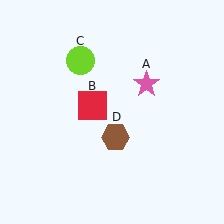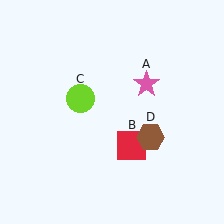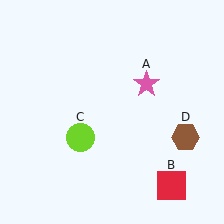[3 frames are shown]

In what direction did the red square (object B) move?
The red square (object B) moved down and to the right.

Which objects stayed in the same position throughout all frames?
Pink star (object A) remained stationary.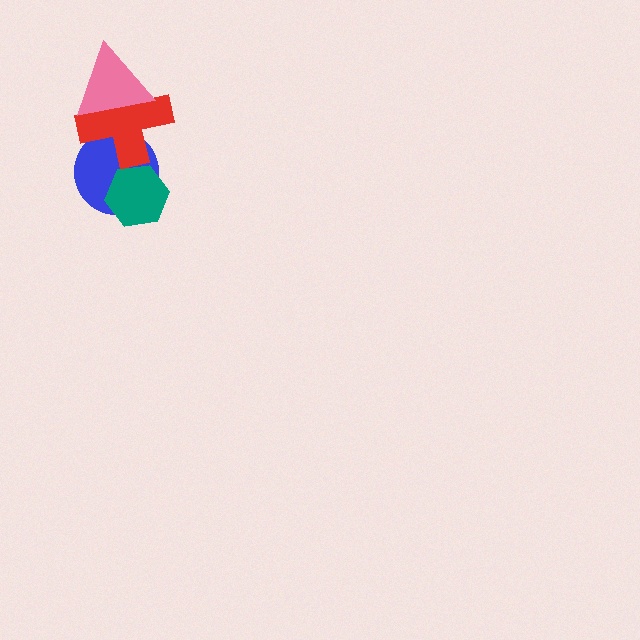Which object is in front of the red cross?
The pink triangle is in front of the red cross.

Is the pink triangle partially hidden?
No, no other shape covers it.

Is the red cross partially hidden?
Yes, it is partially covered by another shape.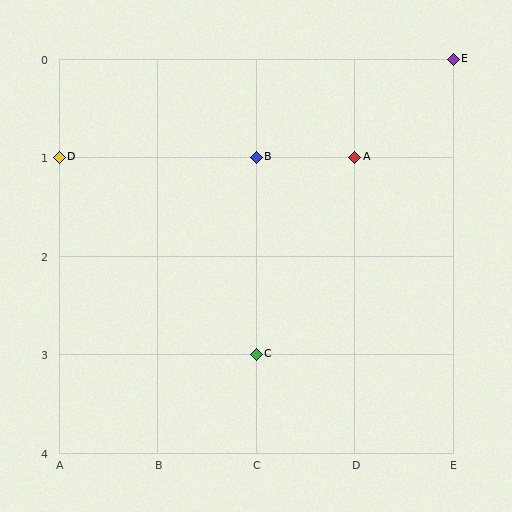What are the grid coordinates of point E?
Point E is at grid coordinates (E, 0).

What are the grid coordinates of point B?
Point B is at grid coordinates (C, 1).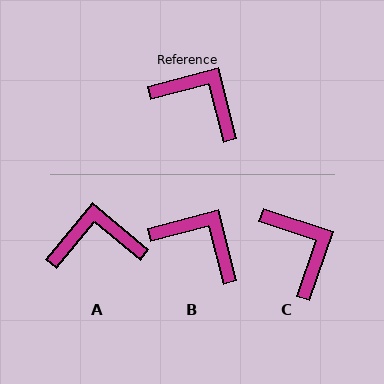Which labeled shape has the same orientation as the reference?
B.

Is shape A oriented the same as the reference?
No, it is off by about 36 degrees.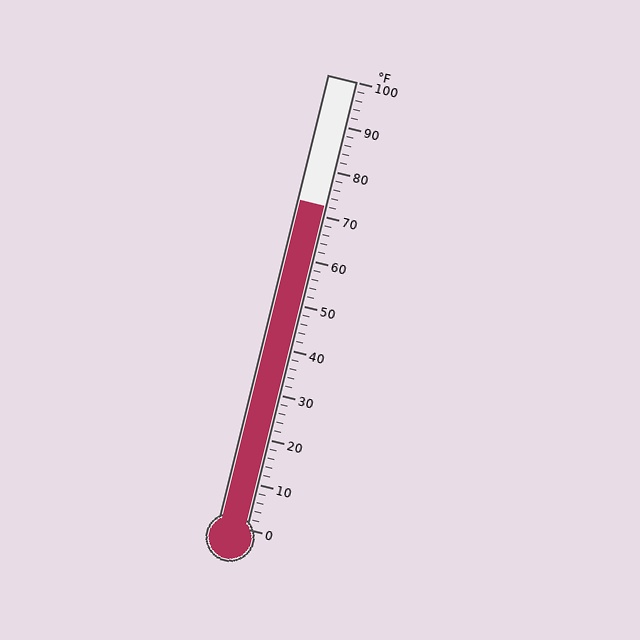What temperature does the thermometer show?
The thermometer shows approximately 72°F.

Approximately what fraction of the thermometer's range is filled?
The thermometer is filled to approximately 70% of its range.